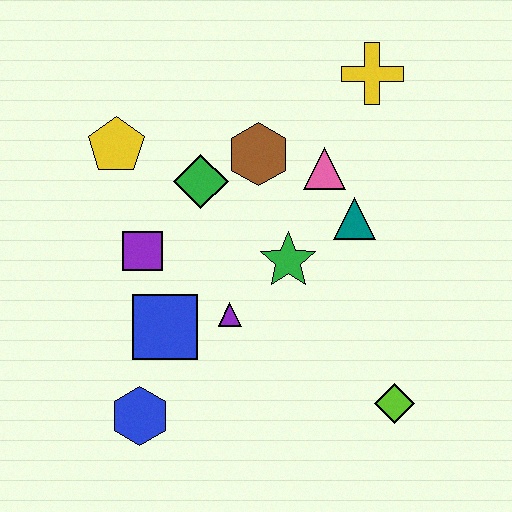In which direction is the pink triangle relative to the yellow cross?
The pink triangle is below the yellow cross.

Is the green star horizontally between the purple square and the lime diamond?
Yes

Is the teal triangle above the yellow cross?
No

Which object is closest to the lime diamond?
The green star is closest to the lime diamond.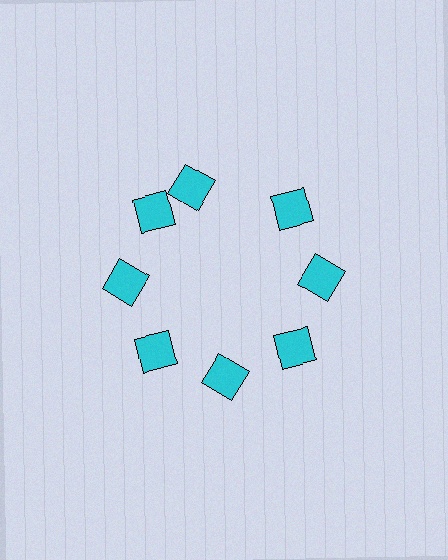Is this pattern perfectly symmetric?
No. The 8 cyan diamonds are arranged in a ring, but one element near the 12 o'clock position is rotated out of alignment along the ring, breaking the 8-fold rotational symmetry.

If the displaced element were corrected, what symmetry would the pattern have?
It would have 8-fold rotational symmetry — the pattern would map onto itself every 45 degrees.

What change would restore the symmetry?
The symmetry would be restored by rotating it back into even spacing with its neighbors so that all 8 diamonds sit at equal angles and equal distance from the center.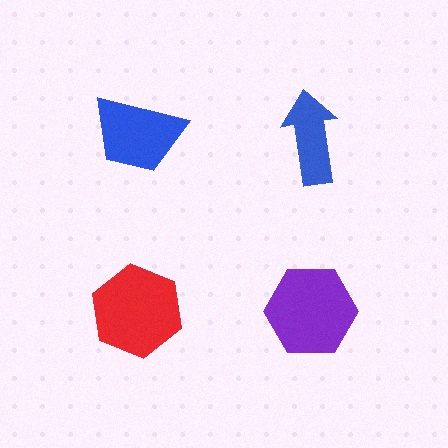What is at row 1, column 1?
A blue trapezoid.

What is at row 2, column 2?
A purple hexagon.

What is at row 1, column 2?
A blue arrow.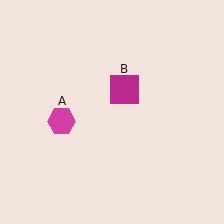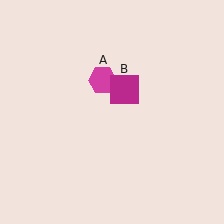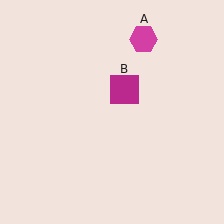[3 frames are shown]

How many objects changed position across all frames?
1 object changed position: magenta hexagon (object A).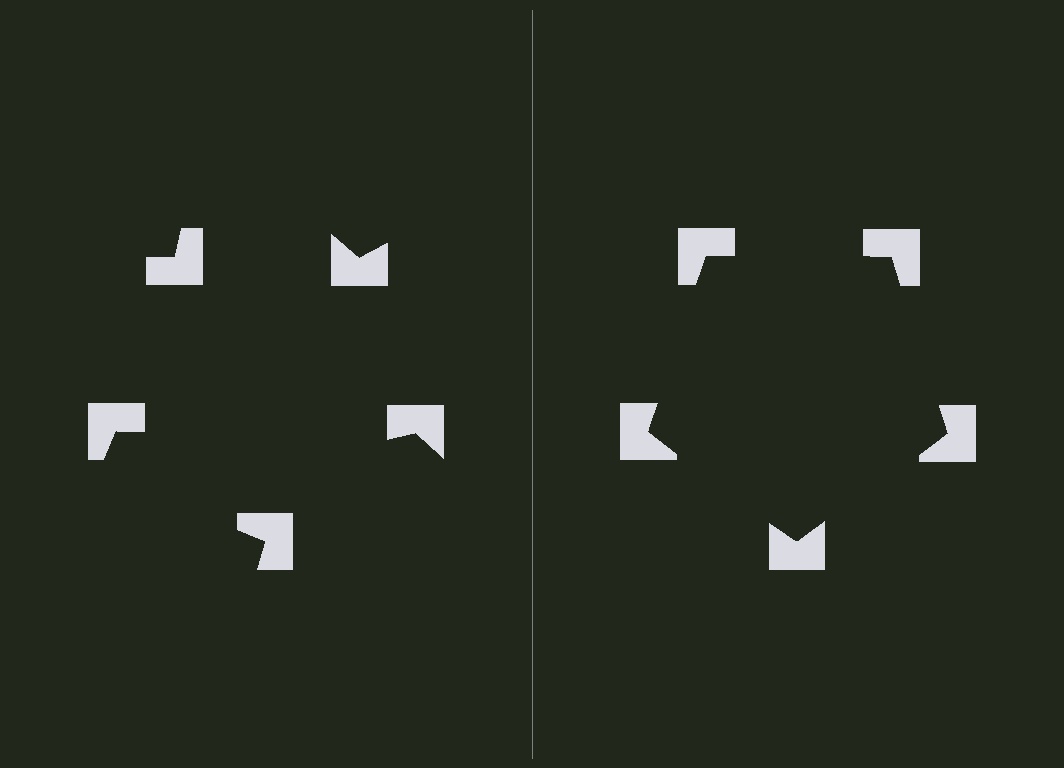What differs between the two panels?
The notched squares are positioned identically on both sides; only the wedge orientations differ. On the right they align to a pentagon; on the left they are misaligned.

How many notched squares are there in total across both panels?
10 — 5 on each side.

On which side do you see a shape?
An illusory pentagon appears on the right side. On the left side the wedge cuts are rotated, so no coherent shape forms.